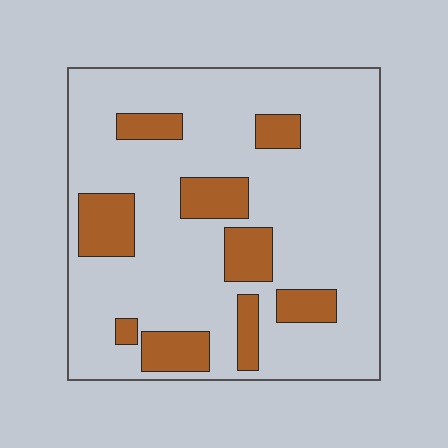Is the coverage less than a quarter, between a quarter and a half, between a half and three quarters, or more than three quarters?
Less than a quarter.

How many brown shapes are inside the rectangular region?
9.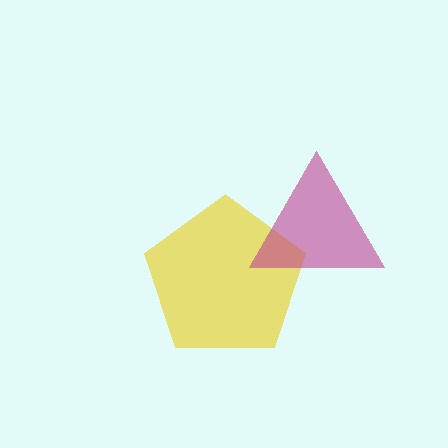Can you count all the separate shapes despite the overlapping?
Yes, there are 2 separate shapes.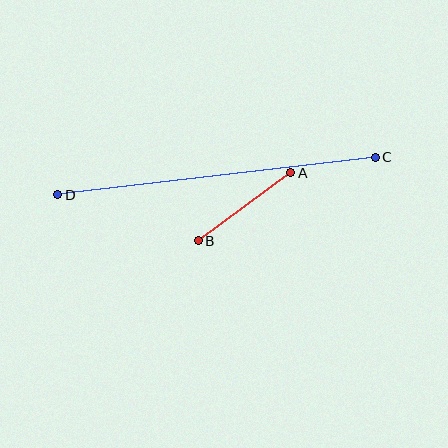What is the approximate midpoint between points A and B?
The midpoint is at approximately (244, 207) pixels.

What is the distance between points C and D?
The distance is approximately 320 pixels.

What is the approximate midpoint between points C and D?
The midpoint is at approximately (217, 176) pixels.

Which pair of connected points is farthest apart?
Points C and D are farthest apart.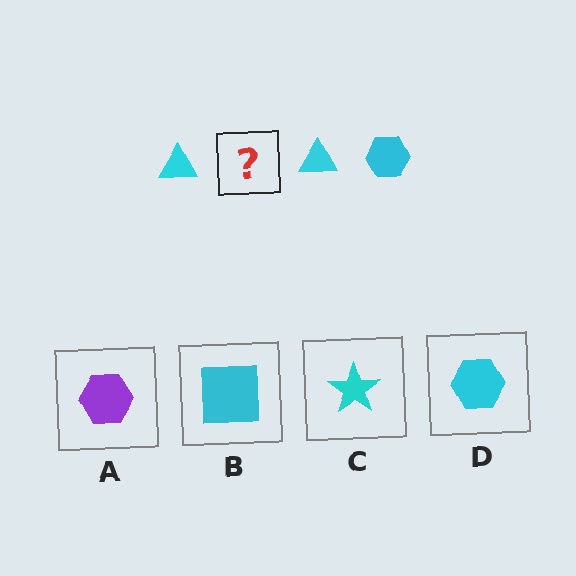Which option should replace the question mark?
Option D.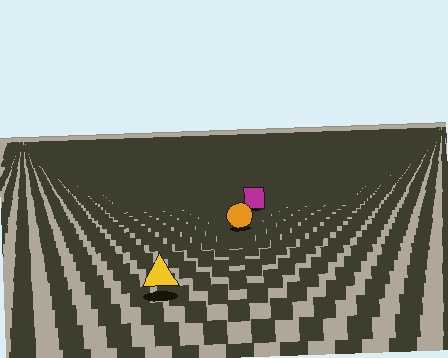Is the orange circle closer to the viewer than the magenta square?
Yes. The orange circle is closer — you can tell from the texture gradient: the ground texture is coarser near it.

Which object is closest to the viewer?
The yellow triangle is closest. The texture marks near it are larger and more spread out.